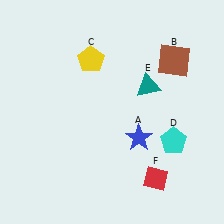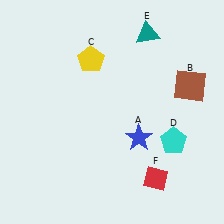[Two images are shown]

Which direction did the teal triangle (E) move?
The teal triangle (E) moved up.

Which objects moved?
The objects that moved are: the brown square (B), the teal triangle (E).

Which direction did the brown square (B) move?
The brown square (B) moved down.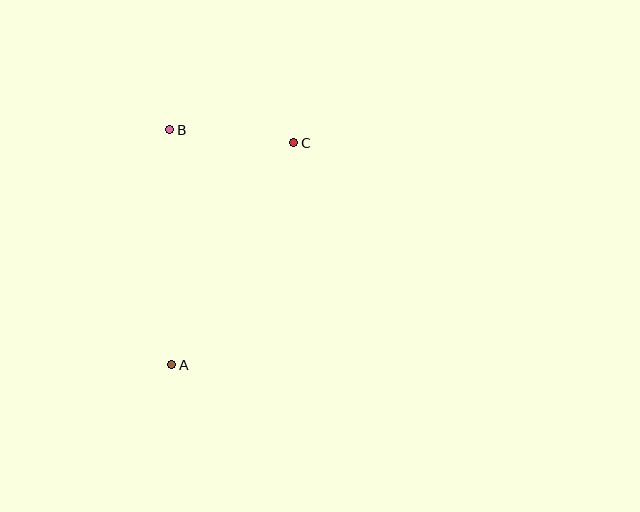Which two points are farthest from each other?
Points A and C are farthest from each other.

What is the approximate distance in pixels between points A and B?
The distance between A and B is approximately 235 pixels.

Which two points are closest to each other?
Points B and C are closest to each other.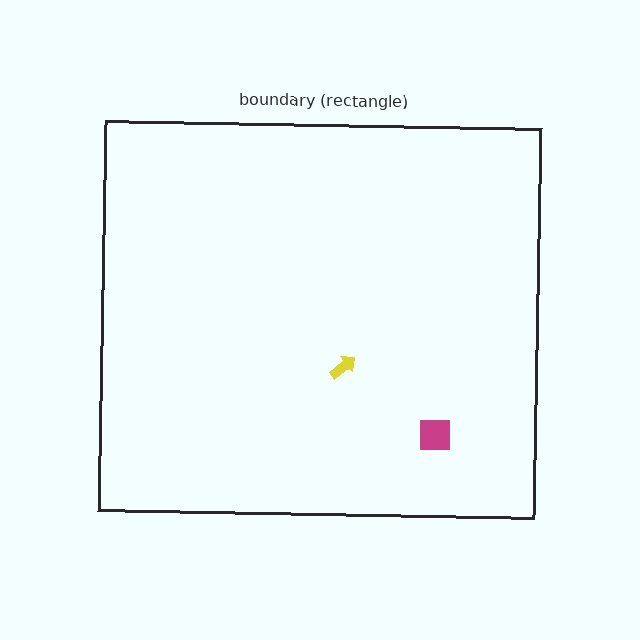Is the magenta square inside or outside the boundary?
Inside.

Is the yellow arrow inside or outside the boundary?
Inside.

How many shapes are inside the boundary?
2 inside, 0 outside.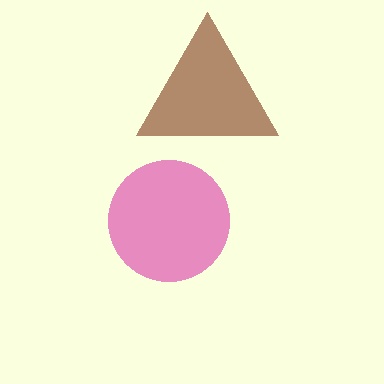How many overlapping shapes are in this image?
There are 2 overlapping shapes in the image.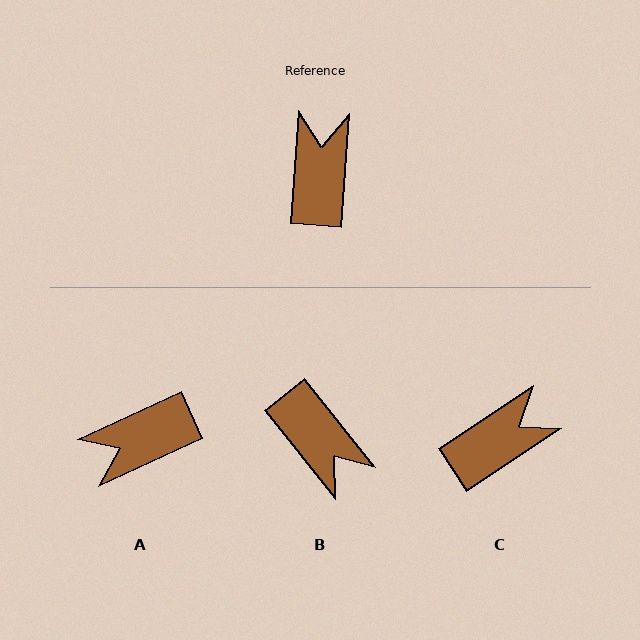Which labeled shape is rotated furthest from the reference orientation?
B, about 138 degrees away.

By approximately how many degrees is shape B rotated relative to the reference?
Approximately 138 degrees clockwise.